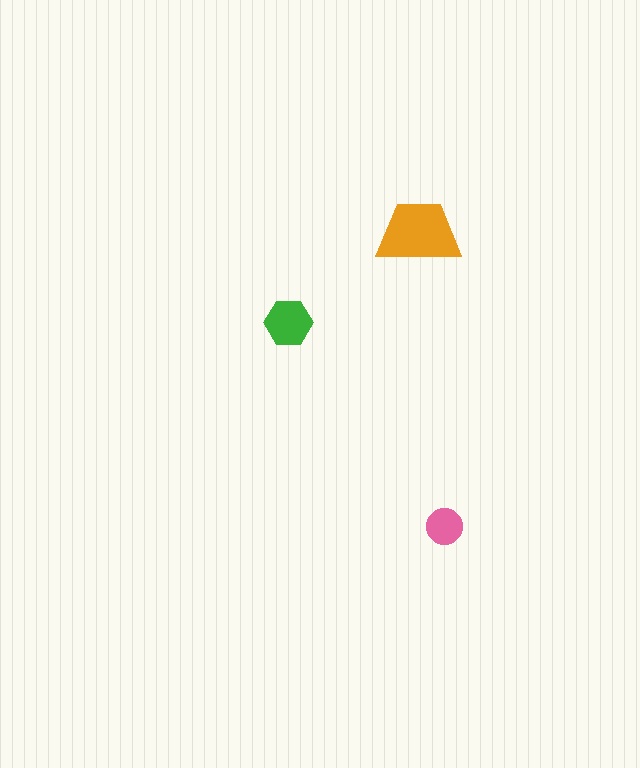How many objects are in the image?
There are 3 objects in the image.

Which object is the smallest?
The pink circle.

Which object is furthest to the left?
The green hexagon is leftmost.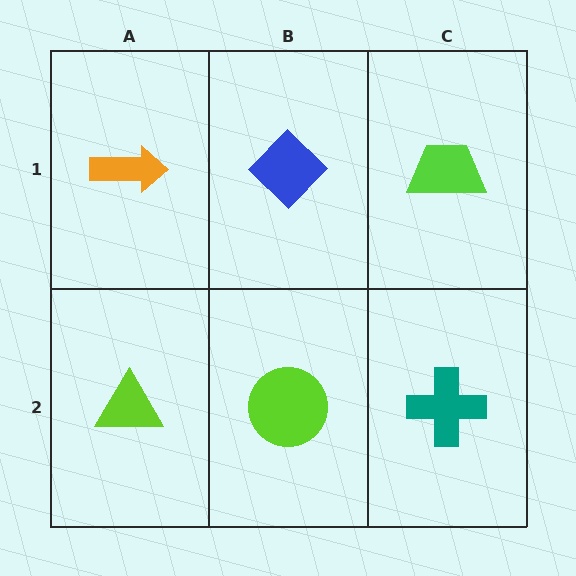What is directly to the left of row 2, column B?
A lime triangle.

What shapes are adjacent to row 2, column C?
A lime trapezoid (row 1, column C), a lime circle (row 2, column B).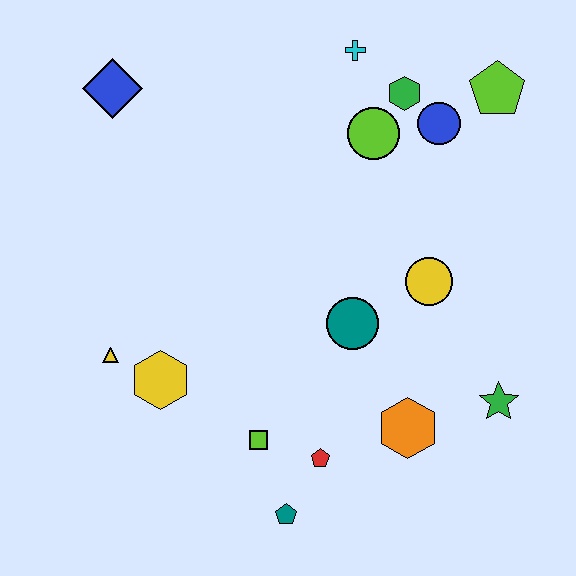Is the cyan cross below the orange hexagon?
No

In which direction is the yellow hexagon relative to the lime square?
The yellow hexagon is to the left of the lime square.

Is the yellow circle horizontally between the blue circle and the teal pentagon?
Yes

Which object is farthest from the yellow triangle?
The lime pentagon is farthest from the yellow triangle.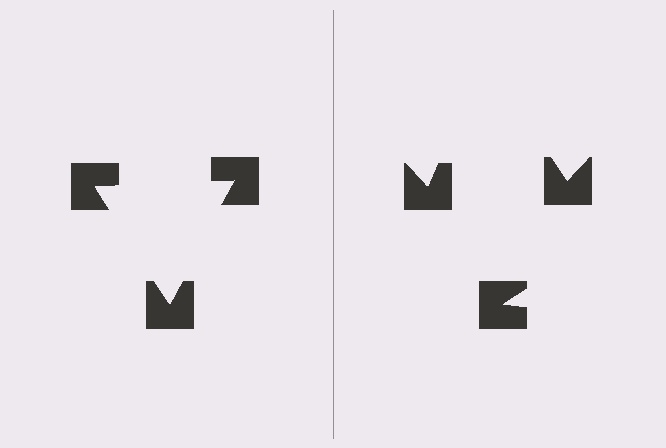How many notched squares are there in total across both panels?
6 — 3 on each side.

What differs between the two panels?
The notched squares are positioned identically on both sides; only the wedge orientations differ. On the left they align to a triangle; on the right they are misaligned.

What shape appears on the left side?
An illusory triangle.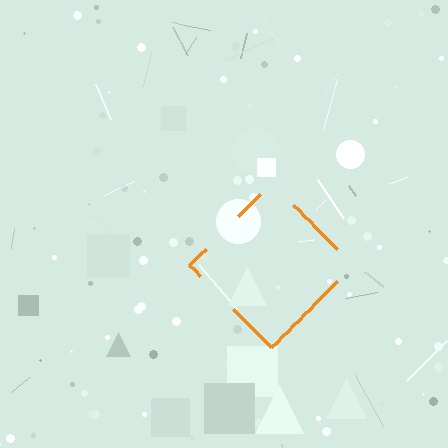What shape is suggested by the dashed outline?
The dashed outline suggests a diamond.